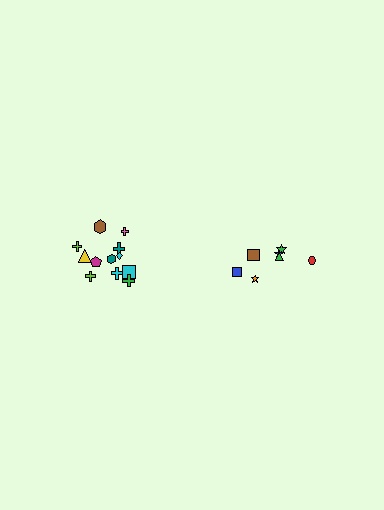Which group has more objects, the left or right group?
The left group.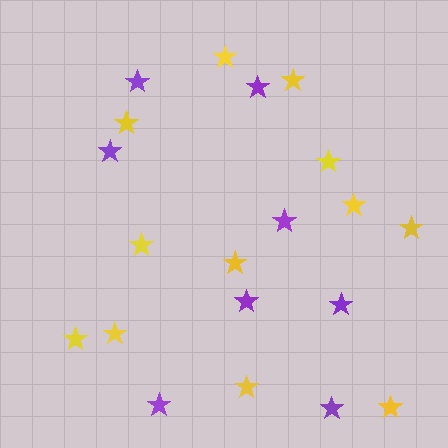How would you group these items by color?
There are 2 groups: one group of yellow stars (12) and one group of purple stars (8).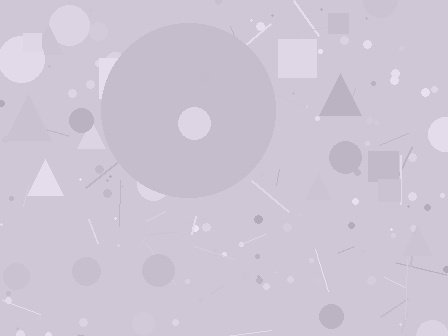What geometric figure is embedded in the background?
A circle is embedded in the background.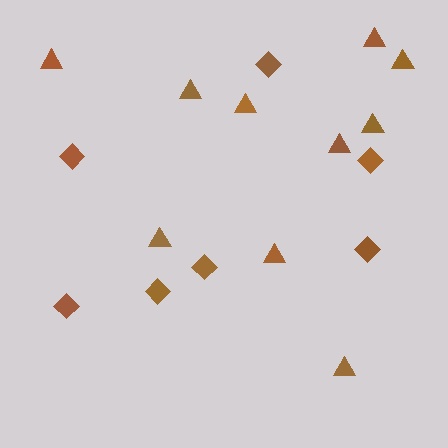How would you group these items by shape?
There are 2 groups: one group of diamonds (7) and one group of triangles (10).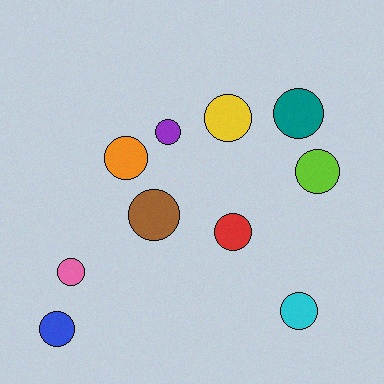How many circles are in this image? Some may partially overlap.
There are 10 circles.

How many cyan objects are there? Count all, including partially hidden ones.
There is 1 cyan object.